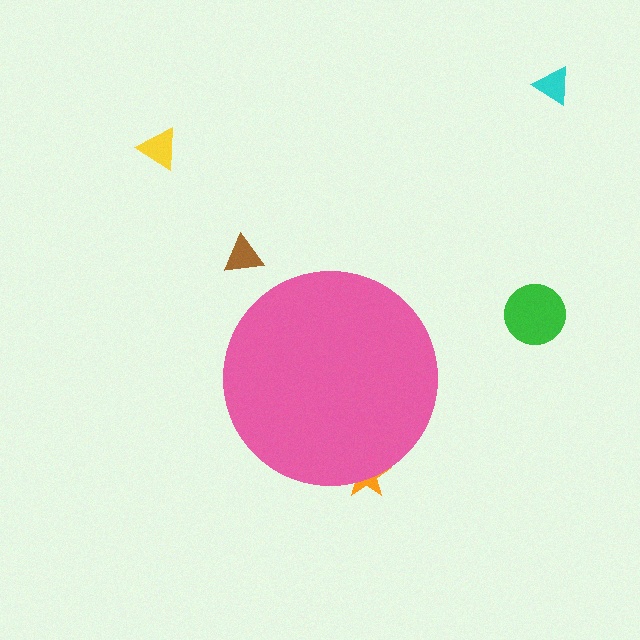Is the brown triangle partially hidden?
No, the brown triangle is fully visible.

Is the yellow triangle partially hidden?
No, the yellow triangle is fully visible.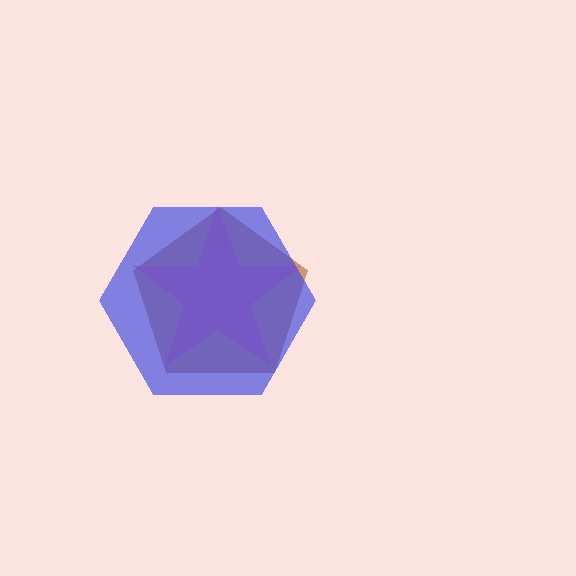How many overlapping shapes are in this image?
There are 3 overlapping shapes in the image.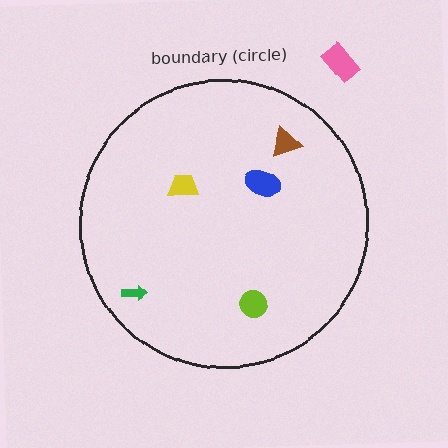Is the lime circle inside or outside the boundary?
Inside.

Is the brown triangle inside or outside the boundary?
Inside.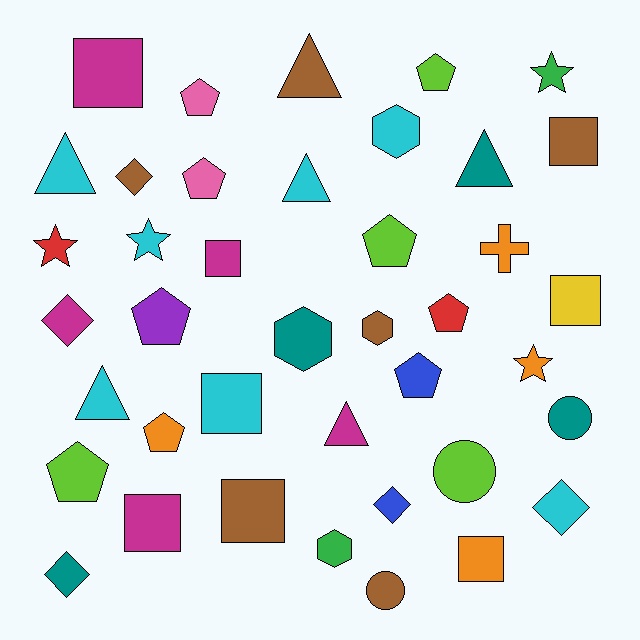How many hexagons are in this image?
There are 4 hexagons.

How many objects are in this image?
There are 40 objects.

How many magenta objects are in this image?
There are 5 magenta objects.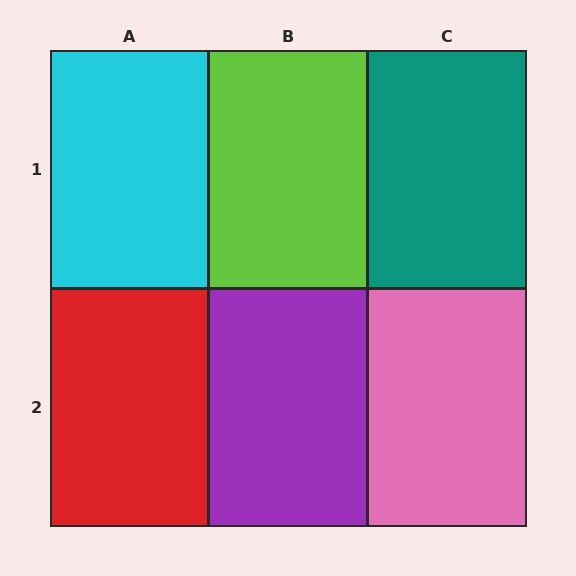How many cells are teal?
1 cell is teal.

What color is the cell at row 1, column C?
Teal.